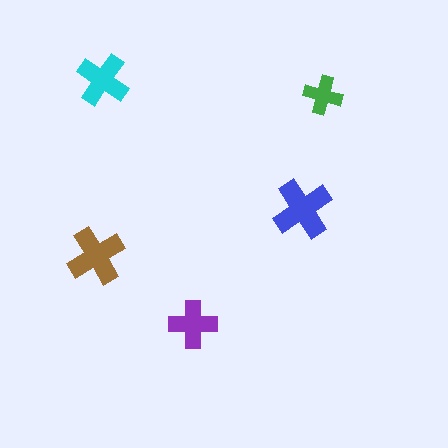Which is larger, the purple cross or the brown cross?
The brown one.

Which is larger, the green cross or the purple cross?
The purple one.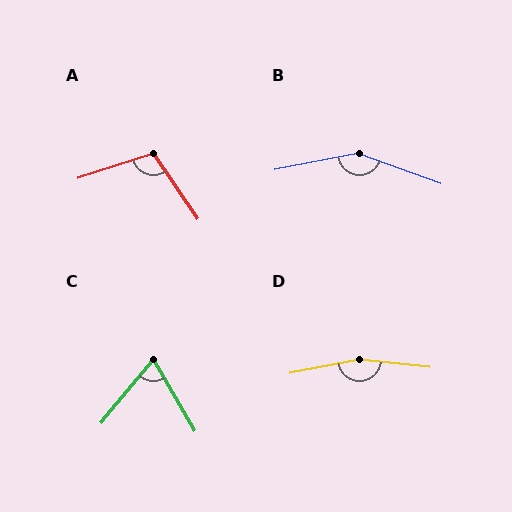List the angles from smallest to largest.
C (70°), A (106°), B (149°), D (163°).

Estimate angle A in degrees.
Approximately 106 degrees.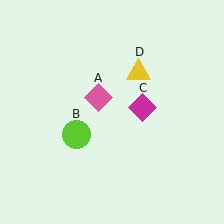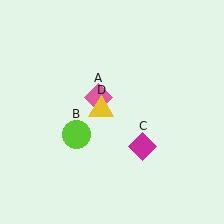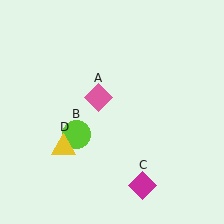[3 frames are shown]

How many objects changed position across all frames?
2 objects changed position: magenta diamond (object C), yellow triangle (object D).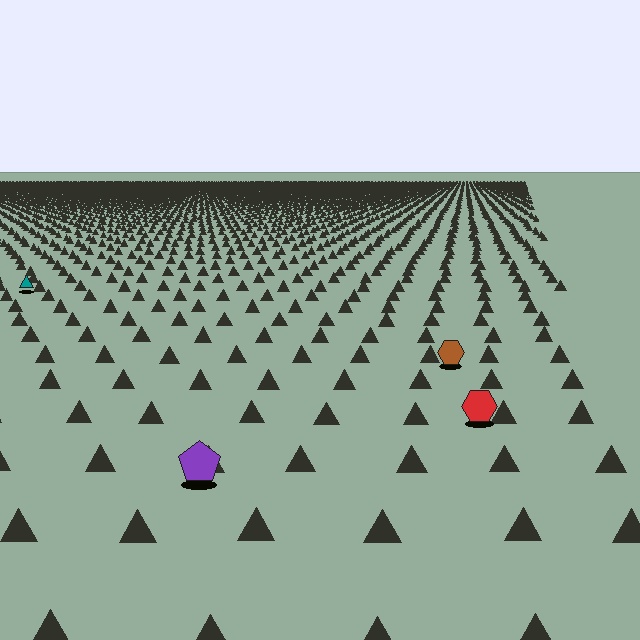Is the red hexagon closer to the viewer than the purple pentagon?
No. The purple pentagon is closer — you can tell from the texture gradient: the ground texture is coarser near it.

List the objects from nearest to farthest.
From nearest to farthest: the purple pentagon, the red hexagon, the brown hexagon, the teal triangle.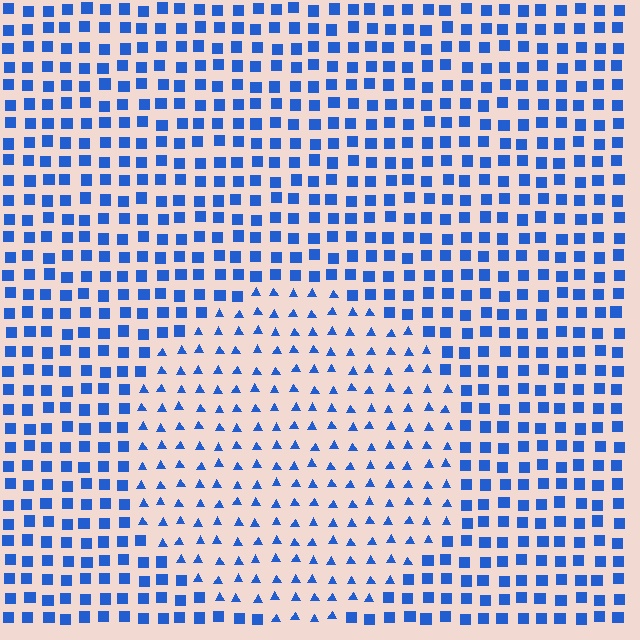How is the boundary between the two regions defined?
The boundary is defined by a change in element shape: triangles inside vs. squares outside. All elements share the same color and spacing.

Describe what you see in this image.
The image is filled with small blue elements arranged in a uniform grid. A circle-shaped region contains triangles, while the surrounding area contains squares. The boundary is defined purely by the change in element shape.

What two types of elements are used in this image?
The image uses triangles inside the circle region and squares outside it.